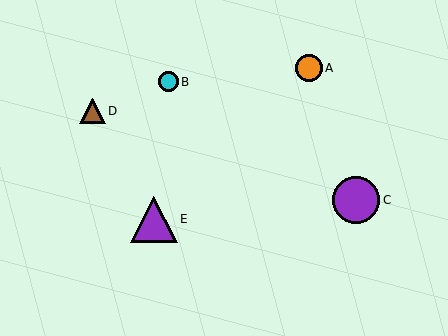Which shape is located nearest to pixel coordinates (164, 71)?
The cyan circle (labeled B) at (168, 82) is nearest to that location.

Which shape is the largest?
The purple circle (labeled C) is the largest.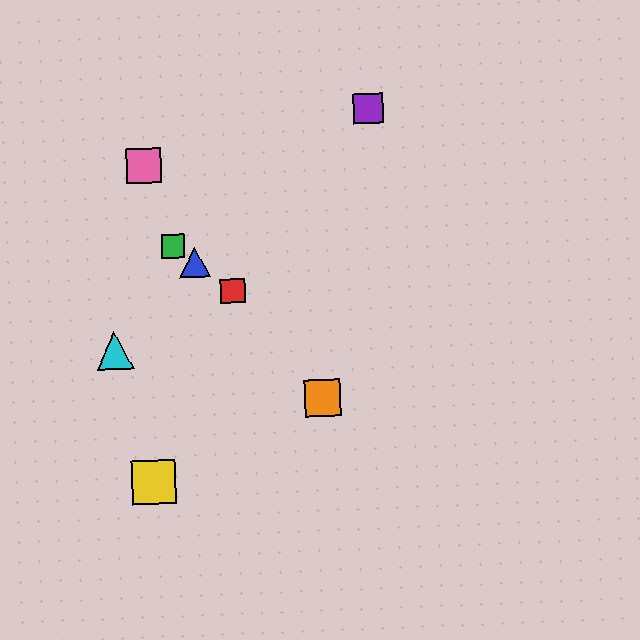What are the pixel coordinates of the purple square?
The purple square is at (369, 108).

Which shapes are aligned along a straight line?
The red square, the blue triangle, the green square are aligned along a straight line.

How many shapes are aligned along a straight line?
3 shapes (the red square, the blue triangle, the green square) are aligned along a straight line.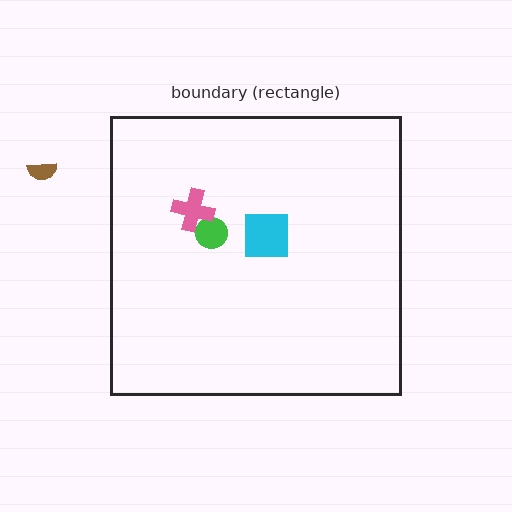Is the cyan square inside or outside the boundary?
Inside.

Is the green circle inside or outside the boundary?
Inside.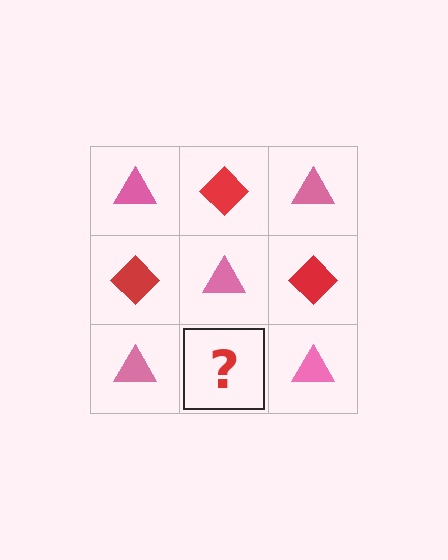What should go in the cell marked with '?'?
The missing cell should contain a red diamond.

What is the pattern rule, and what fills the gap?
The rule is that it alternates pink triangle and red diamond in a checkerboard pattern. The gap should be filled with a red diamond.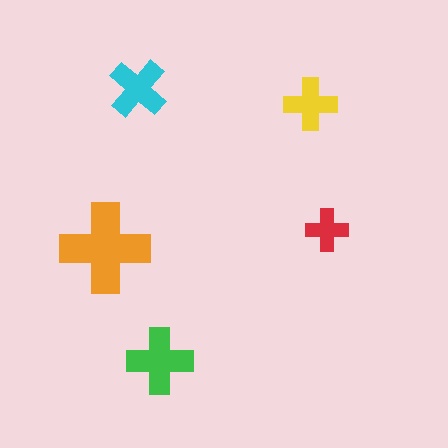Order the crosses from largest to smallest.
the orange one, the green one, the cyan one, the yellow one, the red one.